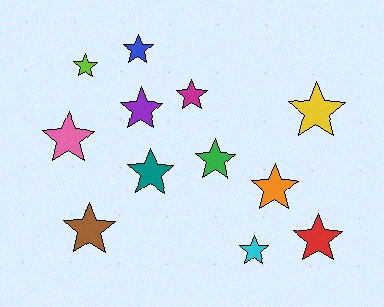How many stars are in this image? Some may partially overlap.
There are 12 stars.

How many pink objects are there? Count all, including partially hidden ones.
There is 1 pink object.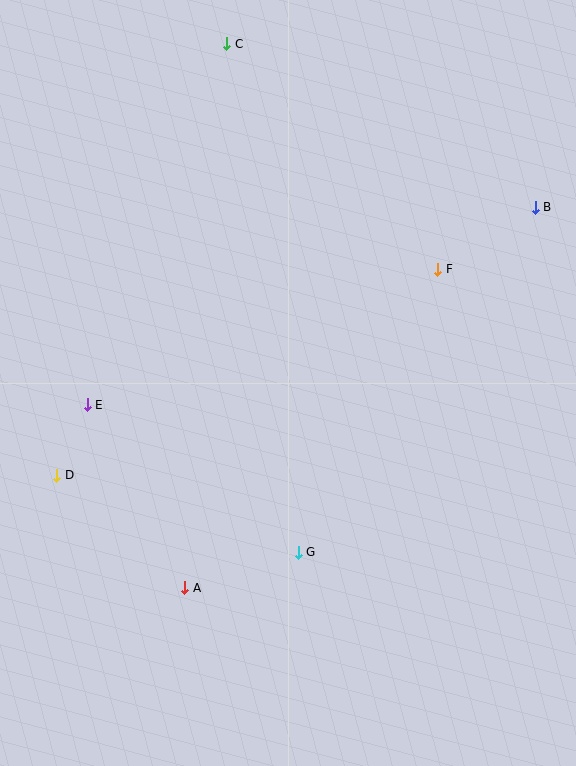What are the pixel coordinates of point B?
Point B is at (535, 207).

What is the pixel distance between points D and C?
The distance between D and C is 464 pixels.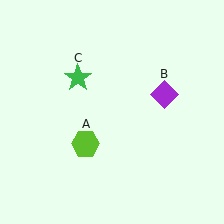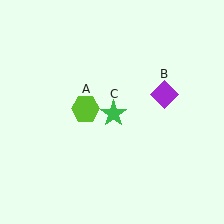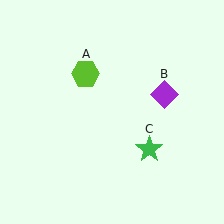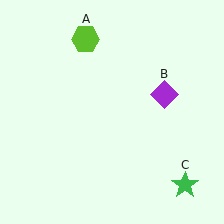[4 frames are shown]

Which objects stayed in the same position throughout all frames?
Purple diamond (object B) remained stationary.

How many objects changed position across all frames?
2 objects changed position: lime hexagon (object A), green star (object C).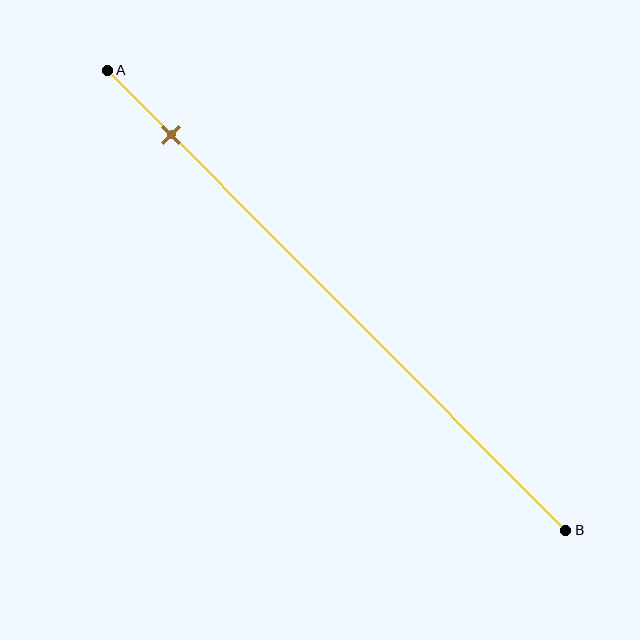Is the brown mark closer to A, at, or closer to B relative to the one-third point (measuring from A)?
The brown mark is closer to point A than the one-third point of segment AB.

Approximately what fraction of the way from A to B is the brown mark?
The brown mark is approximately 15% of the way from A to B.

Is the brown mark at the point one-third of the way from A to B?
No, the mark is at about 15% from A, not at the 33% one-third point.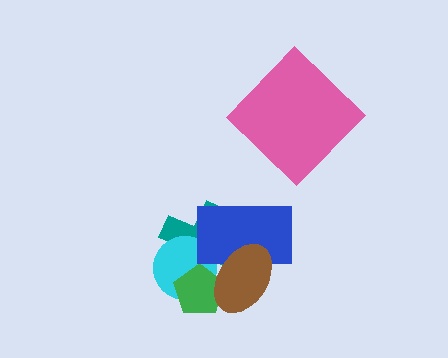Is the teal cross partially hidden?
Yes, it is partially covered by another shape.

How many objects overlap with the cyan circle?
4 objects overlap with the cyan circle.